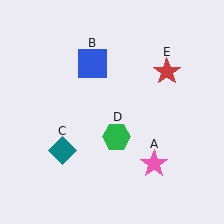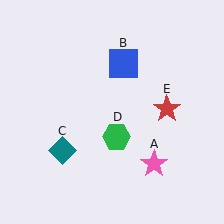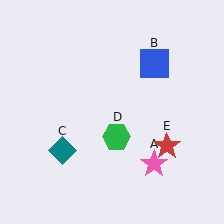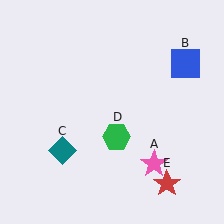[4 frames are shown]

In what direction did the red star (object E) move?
The red star (object E) moved down.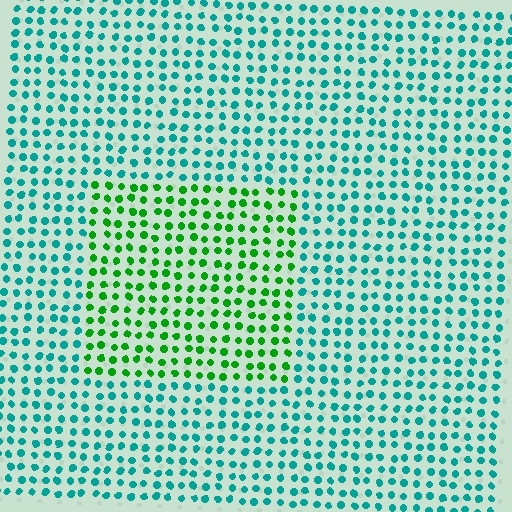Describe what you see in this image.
The image is filled with small teal elements in a uniform arrangement. A rectangle-shaped region is visible where the elements are tinted to a slightly different hue, forming a subtle color boundary.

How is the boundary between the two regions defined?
The boundary is defined purely by a slight shift in hue (about 52 degrees). Spacing, size, and orientation are identical on both sides.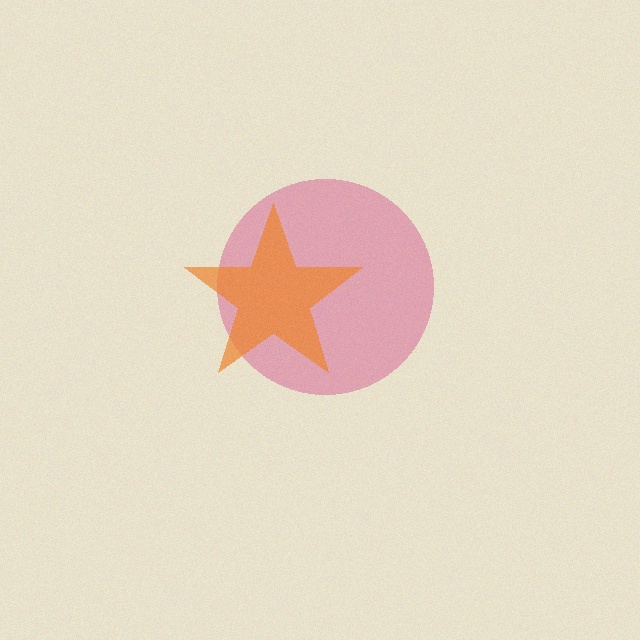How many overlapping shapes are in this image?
There are 2 overlapping shapes in the image.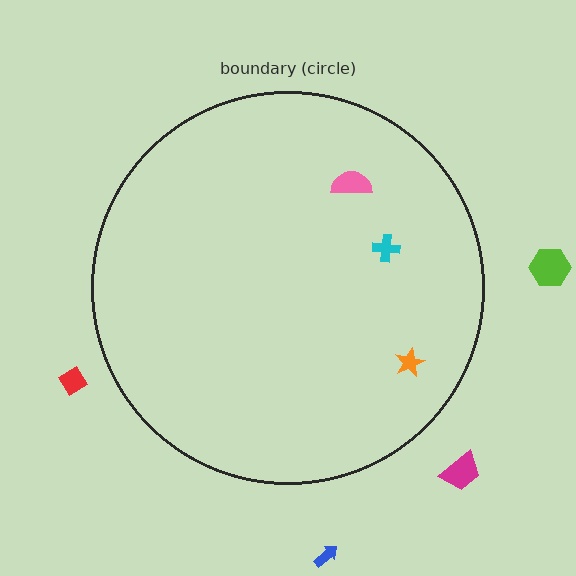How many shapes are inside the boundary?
3 inside, 4 outside.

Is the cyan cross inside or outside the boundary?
Inside.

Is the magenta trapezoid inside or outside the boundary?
Outside.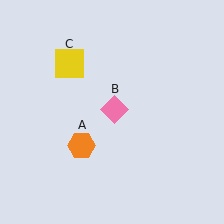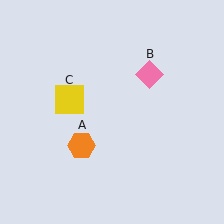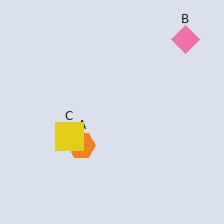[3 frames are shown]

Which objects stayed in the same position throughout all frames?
Orange hexagon (object A) remained stationary.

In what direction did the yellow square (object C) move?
The yellow square (object C) moved down.